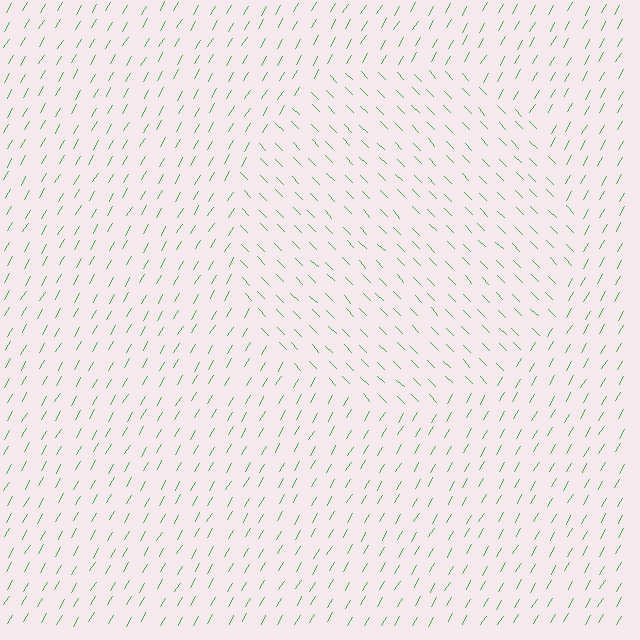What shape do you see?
I see a circle.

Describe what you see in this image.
The image is filled with small green line segments. A circle region in the image has lines oriented differently from the surrounding lines, creating a visible texture boundary.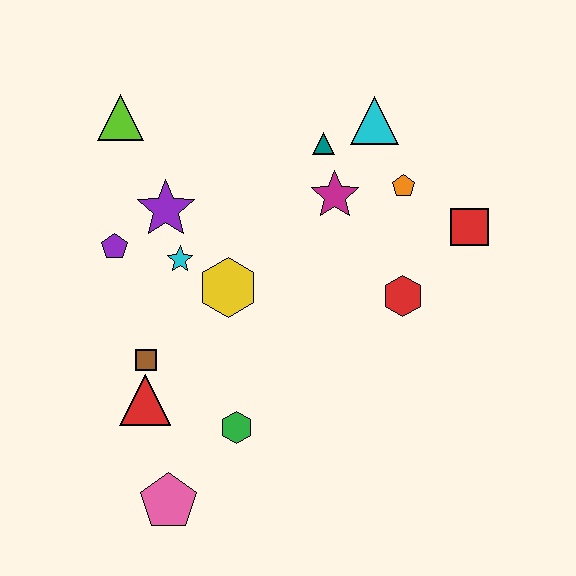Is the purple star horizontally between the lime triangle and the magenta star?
Yes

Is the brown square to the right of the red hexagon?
No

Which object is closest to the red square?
The orange pentagon is closest to the red square.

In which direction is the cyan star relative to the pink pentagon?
The cyan star is above the pink pentagon.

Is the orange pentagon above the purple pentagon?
Yes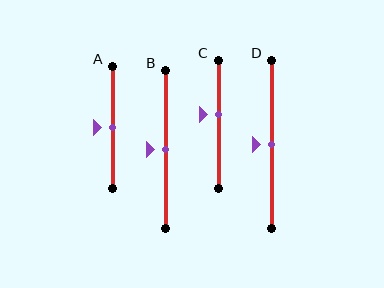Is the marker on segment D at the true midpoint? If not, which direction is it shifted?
Yes, the marker on segment D is at the true midpoint.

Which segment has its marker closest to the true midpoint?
Segment A has its marker closest to the true midpoint.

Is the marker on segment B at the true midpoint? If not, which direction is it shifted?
Yes, the marker on segment B is at the true midpoint.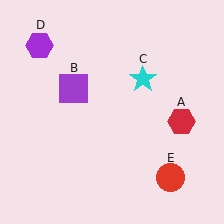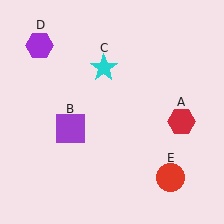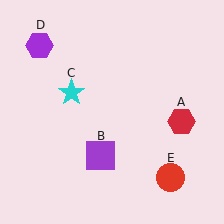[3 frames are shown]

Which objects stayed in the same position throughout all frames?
Red hexagon (object A) and purple hexagon (object D) and red circle (object E) remained stationary.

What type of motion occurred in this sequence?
The purple square (object B), cyan star (object C) rotated counterclockwise around the center of the scene.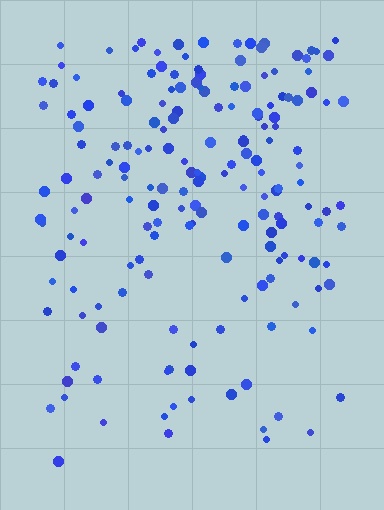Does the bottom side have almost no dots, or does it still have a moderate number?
Still a moderate number, just noticeably fewer than the top.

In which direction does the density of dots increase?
From bottom to top, with the top side densest.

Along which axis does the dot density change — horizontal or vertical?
Vertical.